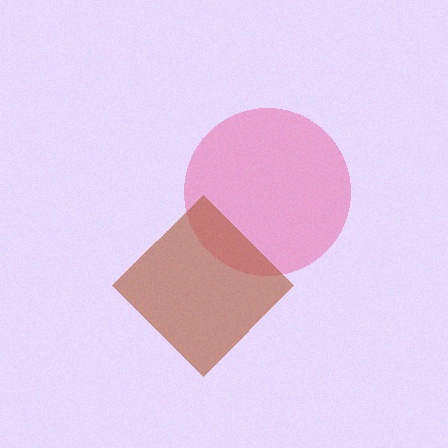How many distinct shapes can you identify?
There are 2 distinct shapes: a pink circle, a brown diamond.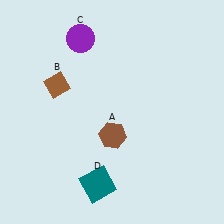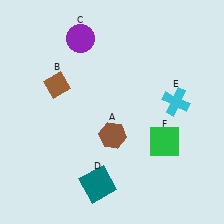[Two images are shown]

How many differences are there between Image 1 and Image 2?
There are 2 differences between the two images.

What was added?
A cyan cross (E), a green square (F) were added in Image 2.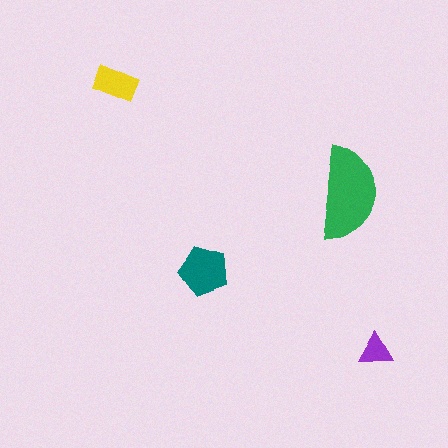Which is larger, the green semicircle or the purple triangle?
The green semicircle.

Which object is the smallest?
The purple triangle.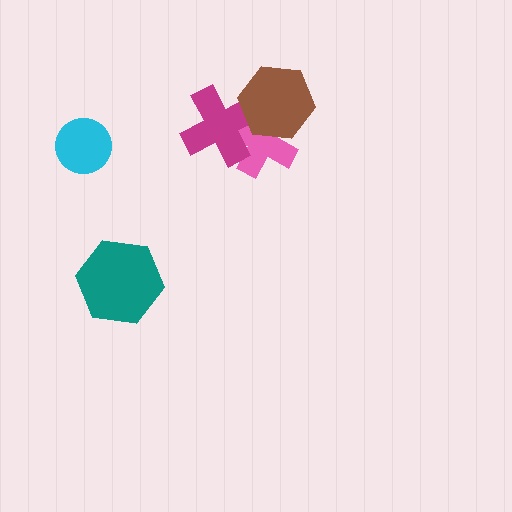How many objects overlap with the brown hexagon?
2 objects overlap with the brown hexagon.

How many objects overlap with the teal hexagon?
0 objects overlap with the teal hexagon.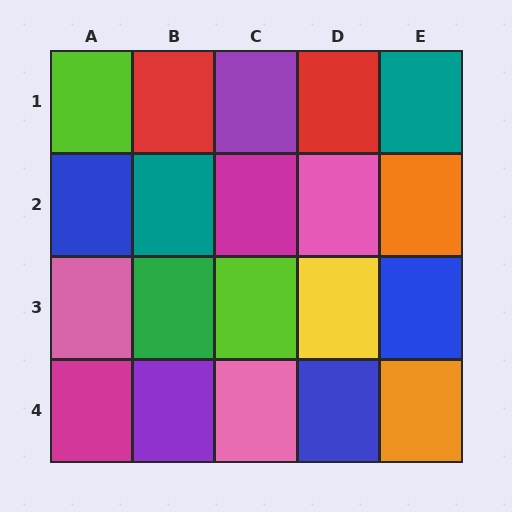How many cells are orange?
2 cells are orange.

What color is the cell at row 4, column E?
Orange.